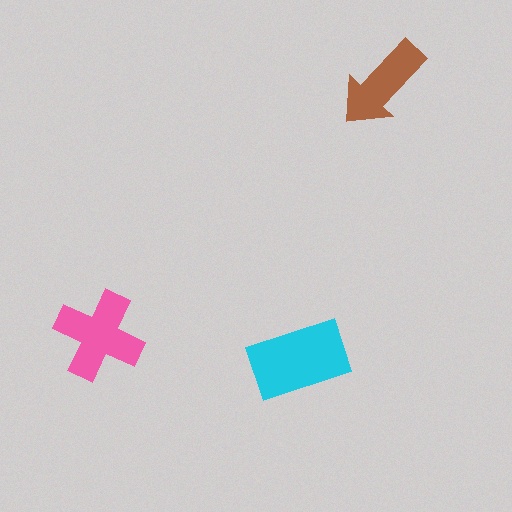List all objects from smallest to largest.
The brown arrow, the pink cross, the cyan rectangle.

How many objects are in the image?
There are 3 objects in the image.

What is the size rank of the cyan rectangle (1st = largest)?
1st.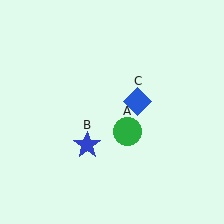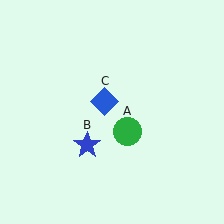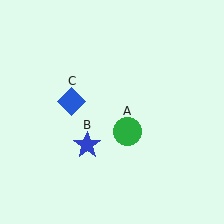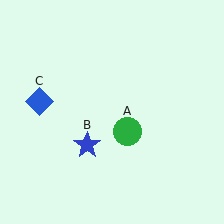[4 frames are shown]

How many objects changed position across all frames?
1 object changed position: blue diamond (object C).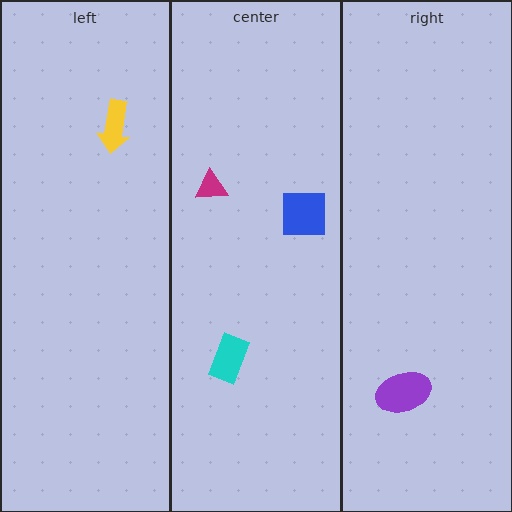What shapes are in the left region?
The yellow arrow.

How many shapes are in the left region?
1.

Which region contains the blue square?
The center region.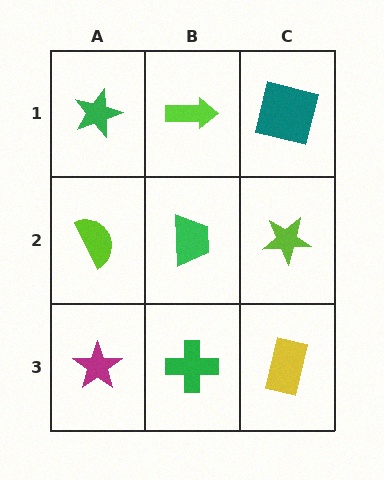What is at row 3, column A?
A magenta star.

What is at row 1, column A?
A green star.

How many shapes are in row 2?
3 shapes.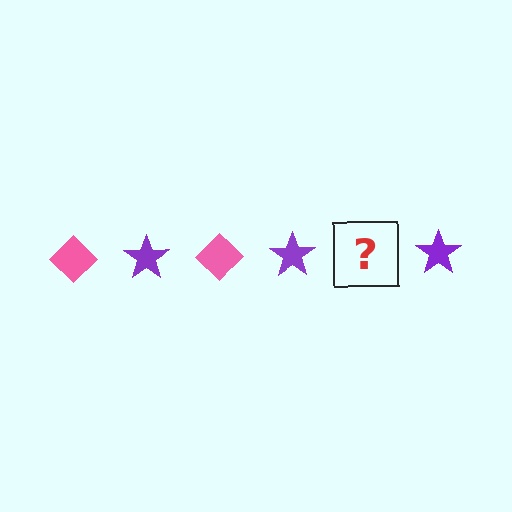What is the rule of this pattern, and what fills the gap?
The rule is that the pattern alternates between pink diamond and purple star. The gap should be filled with a pink diamond.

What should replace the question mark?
The question mark should be replaced with a pink diamond.